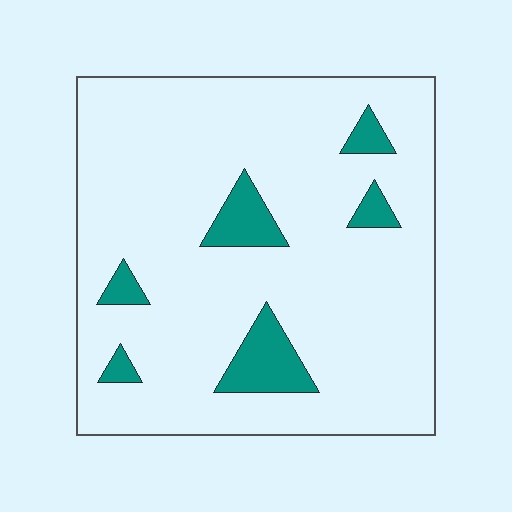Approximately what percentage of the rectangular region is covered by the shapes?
Approximately 10%.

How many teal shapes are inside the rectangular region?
6.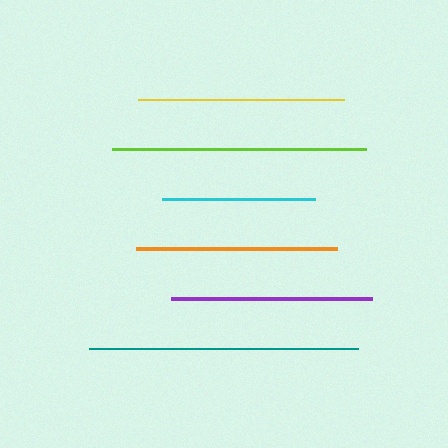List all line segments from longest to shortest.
From longest to shortest: teal, lime, yellow, purple, orange, cyan.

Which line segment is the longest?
The teal line is the longest at approximately 269 pixels.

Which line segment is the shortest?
The cyan line is the shortest at approximately 152 pixels.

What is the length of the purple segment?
The purple segment is approximately 202 pixels long.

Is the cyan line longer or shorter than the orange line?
The orange line is longer than the cyan line.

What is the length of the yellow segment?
The yellow segment is approximately 206 pixels long.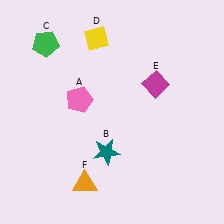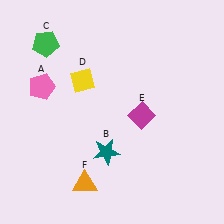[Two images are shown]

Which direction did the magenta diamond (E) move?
The magenta diamond (E) moved down.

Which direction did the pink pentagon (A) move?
The pink pentagon (A) moved left.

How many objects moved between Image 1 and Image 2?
3 objects moved between the two images.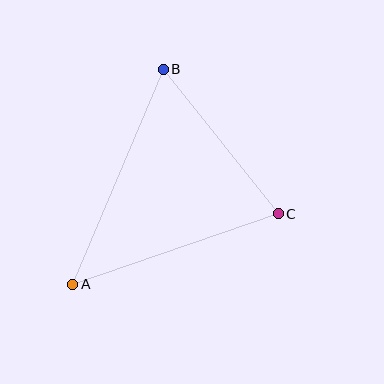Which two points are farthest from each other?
Points A and B are farthest from each other.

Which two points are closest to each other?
Points B and C are closest to each other.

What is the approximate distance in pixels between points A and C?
The distance between A and C is approximately 217 pixels.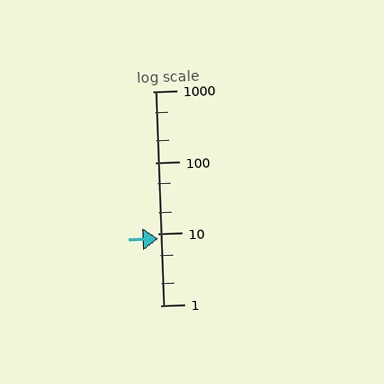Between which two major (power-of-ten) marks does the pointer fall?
The pointer is between 1 and 10.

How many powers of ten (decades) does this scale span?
The scale spans 3 decades, from 1 to 1000.